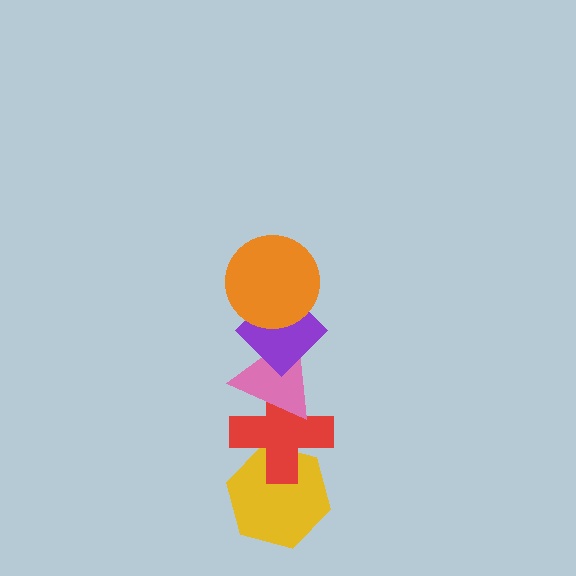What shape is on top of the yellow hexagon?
The red cross is on top of the yellow hexagon.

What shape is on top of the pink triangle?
The purple diamond is on top of the pink triangle.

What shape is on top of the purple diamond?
The orange circle is on top of the purple diamond.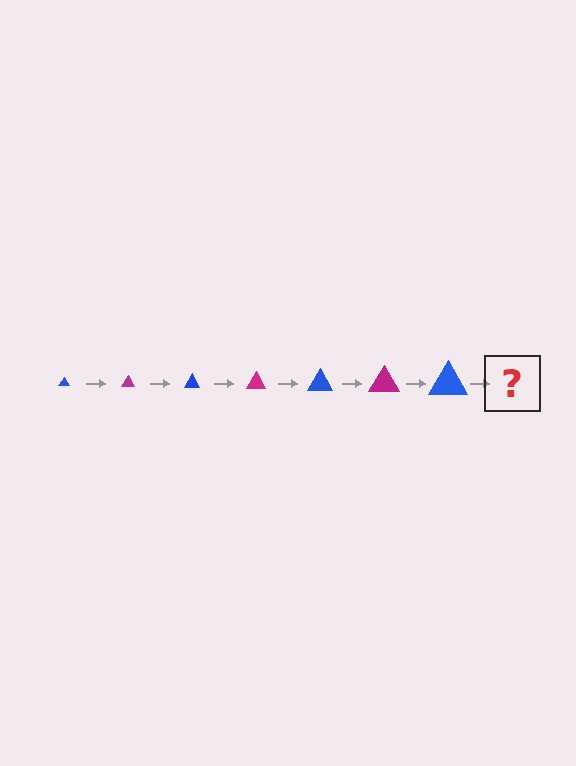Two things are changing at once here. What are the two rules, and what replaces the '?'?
The two rules are that the triangle grows larger each step and the color cycles through blue and magenta. The '?' should be a magenta triangle, larger than the previous one.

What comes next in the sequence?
The next element should be a magenta triangle, larger than the previous one.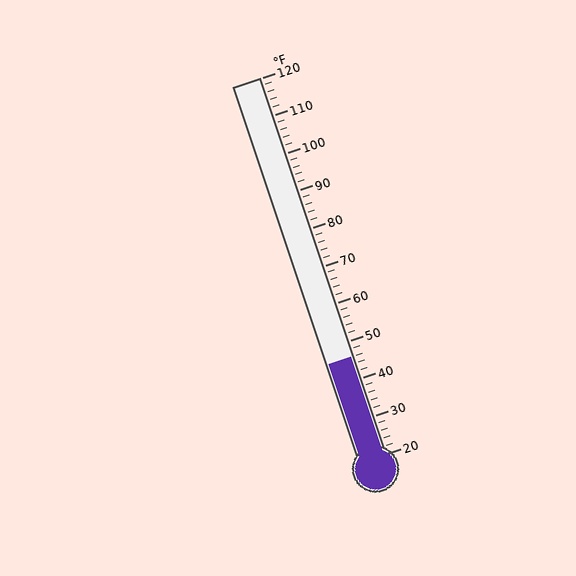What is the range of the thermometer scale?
The thermometer scale ranges from 20°F to 120°F.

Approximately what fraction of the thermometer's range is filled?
The thermometer is filled to approximately 25% of its range.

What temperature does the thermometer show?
The thermometer shows approximately 46°F.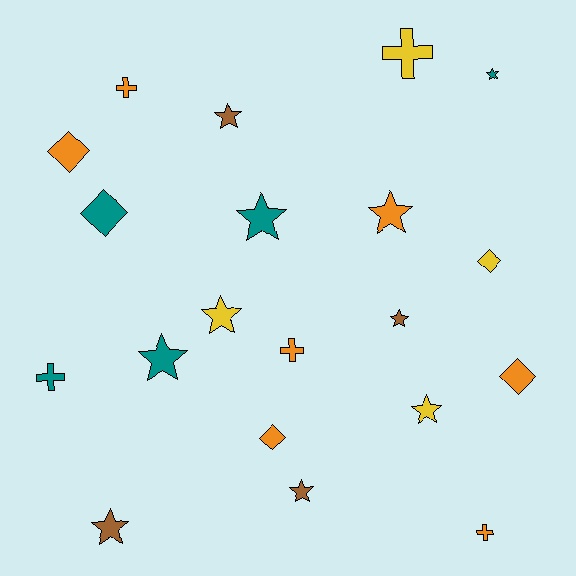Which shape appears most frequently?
Star, with 10 objects.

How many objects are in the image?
There are 20 objects.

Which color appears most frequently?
Orange, with 7 objects.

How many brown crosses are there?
There are no brown crosses.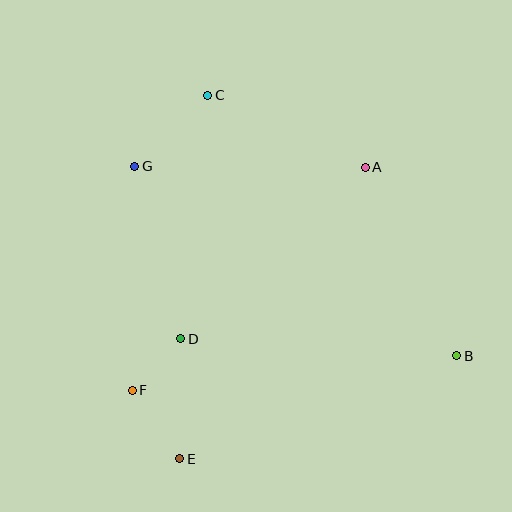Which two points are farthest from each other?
Points B and G are farthest from each other.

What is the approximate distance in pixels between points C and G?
The distance between C and G is approximately 102 pixels.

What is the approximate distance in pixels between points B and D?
The distance between B and D is approximately 276 pixels.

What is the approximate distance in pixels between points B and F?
The distance between B and F is approximately 326 pixels.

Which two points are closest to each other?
Points D and F are closest to each other.